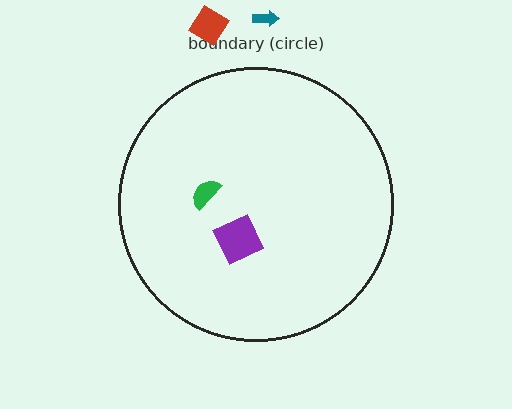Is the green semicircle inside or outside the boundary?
Inside.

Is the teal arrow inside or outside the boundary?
Outside.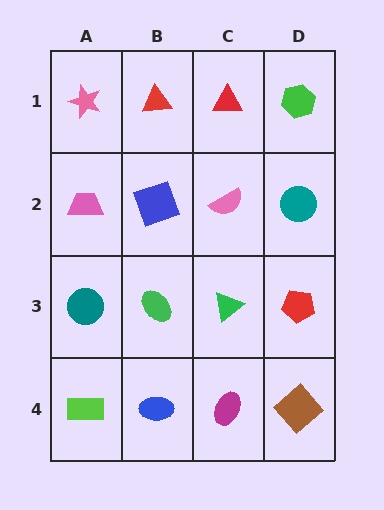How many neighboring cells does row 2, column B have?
4.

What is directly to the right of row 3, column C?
A red pentagon.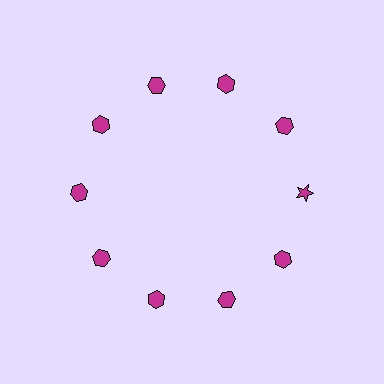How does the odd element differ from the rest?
It has a different shape: star instead of hexagon.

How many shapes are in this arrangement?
There are 10 shapes arranged in a ring pattern.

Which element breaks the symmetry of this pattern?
The magenta star at roughly the 3 o'clock position breaks the symmetry. All other shapes are magenta hexagons.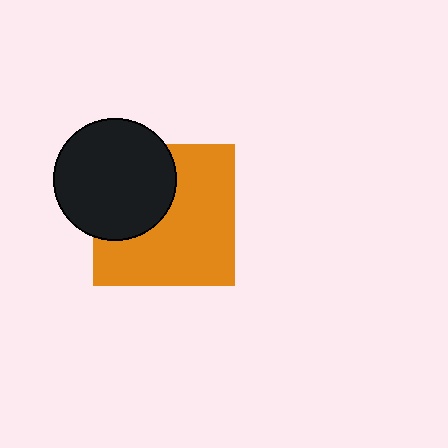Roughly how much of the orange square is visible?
About half of it is visible (roughly 64%).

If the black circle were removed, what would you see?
You would see the complete orange square.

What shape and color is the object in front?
The object in front is a black circle.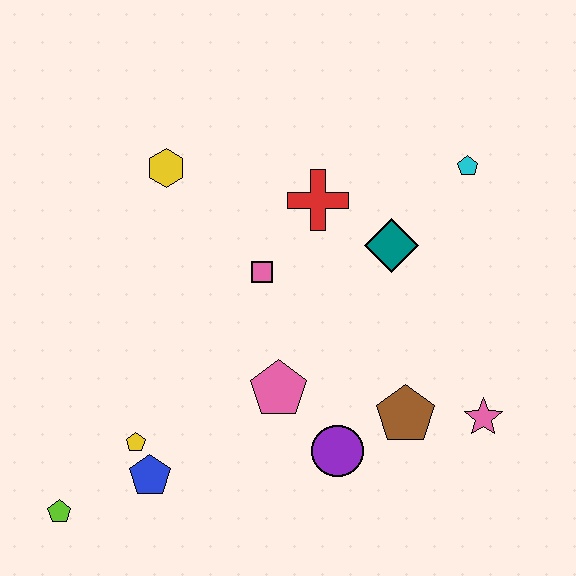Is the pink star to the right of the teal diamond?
Yes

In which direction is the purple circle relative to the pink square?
The purple circle is below the pink square.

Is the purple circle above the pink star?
No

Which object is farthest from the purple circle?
The yellow hexagon is farthest from the purple circle.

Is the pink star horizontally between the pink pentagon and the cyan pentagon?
No